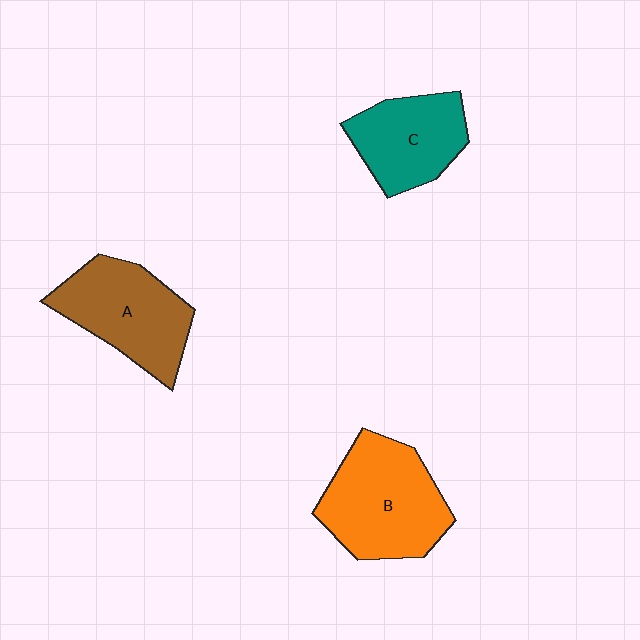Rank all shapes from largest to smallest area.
From largest to smallest: B (orange), A (brown), C (teal).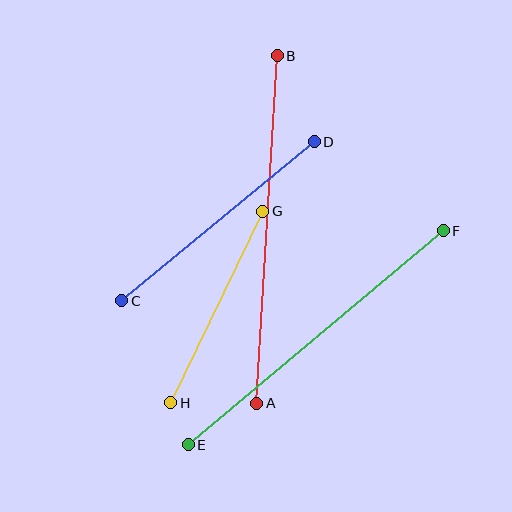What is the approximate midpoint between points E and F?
The midpoint is at approximately (316, 338) pixels.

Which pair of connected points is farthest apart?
Points A and B are farthest apart.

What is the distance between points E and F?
The distance is approximately 333 pixels.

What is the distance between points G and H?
The distance is approximately 213 pixels.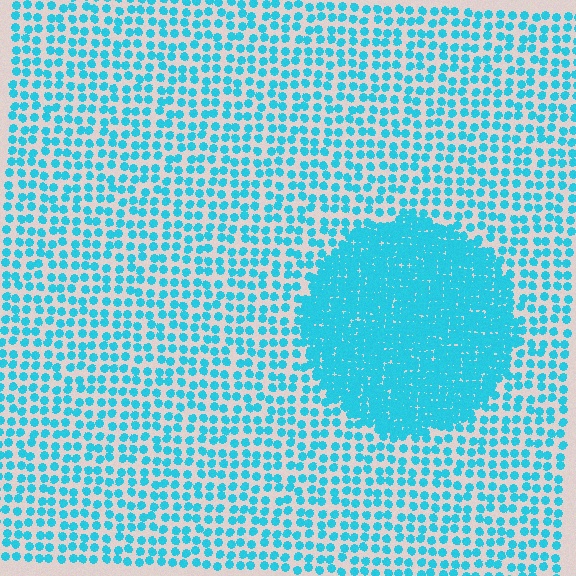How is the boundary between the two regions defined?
The boundary is defined by a change in element density (approximately 2.5x ratio). All elements are the same color, size, and shape.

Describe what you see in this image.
The image contains small cyan elements arranged at two different densities. A circle-shaped region is visible where the elements are more densely packed than the surrounding area.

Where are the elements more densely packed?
The elements are more densely packed inside the circle boundary.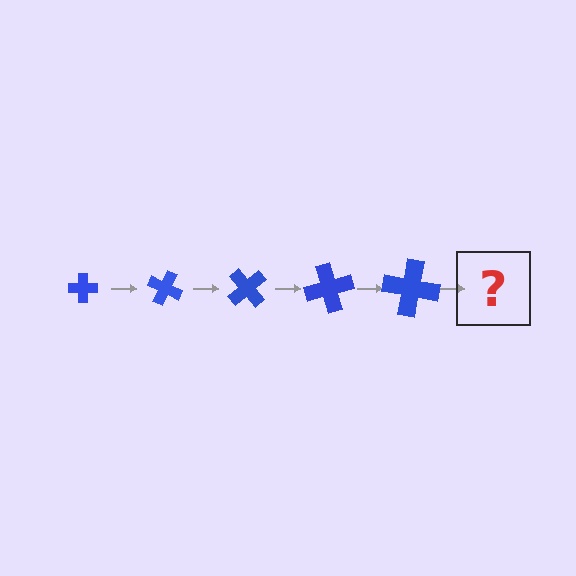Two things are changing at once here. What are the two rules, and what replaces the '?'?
The two rules are that the cross grows larger each step and it rotates 25 degrees each step. The '?' should be a cross, larger than the previous one and rotated 125 degrees from the start.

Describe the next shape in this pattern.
It should be a cross, larger than the previous one and rotated 125 degrees from the start.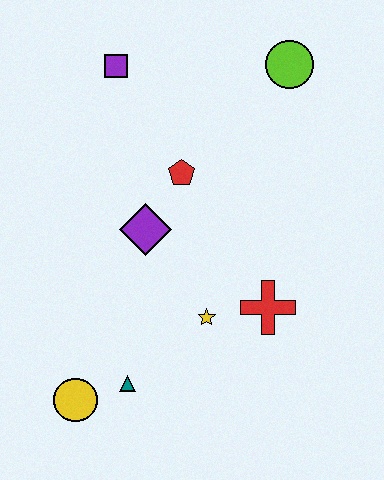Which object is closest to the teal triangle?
The yellow circle is closest to the teal triangle.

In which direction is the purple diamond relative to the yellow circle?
The purple diamond is above the yellow circle.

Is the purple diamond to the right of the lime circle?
No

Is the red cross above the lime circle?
No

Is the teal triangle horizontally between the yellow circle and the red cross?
Yes